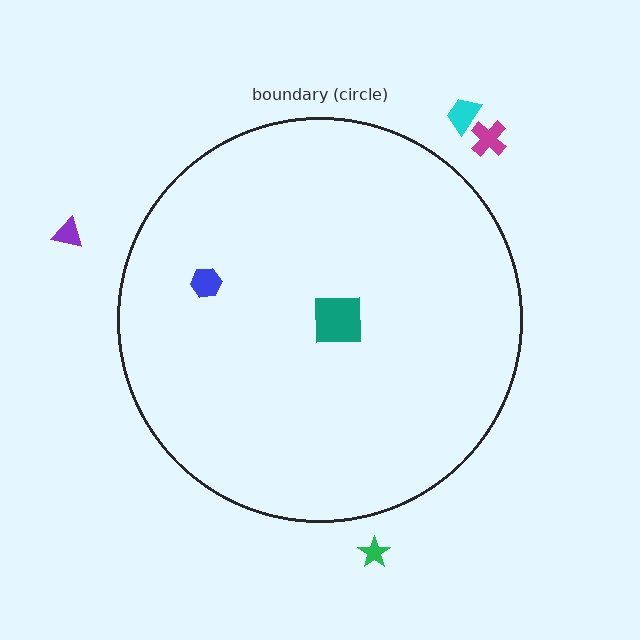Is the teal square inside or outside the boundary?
Inside.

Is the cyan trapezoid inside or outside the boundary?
Outside.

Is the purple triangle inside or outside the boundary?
Outside.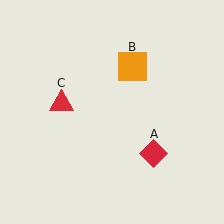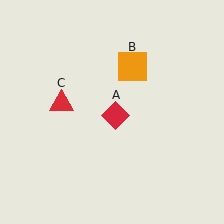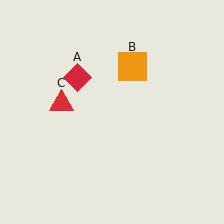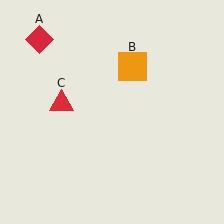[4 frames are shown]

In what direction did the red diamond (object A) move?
The red diamond (object A) moved up and to the left.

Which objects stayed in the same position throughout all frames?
Orange square (object B) and red triangle (object C) remained stationary.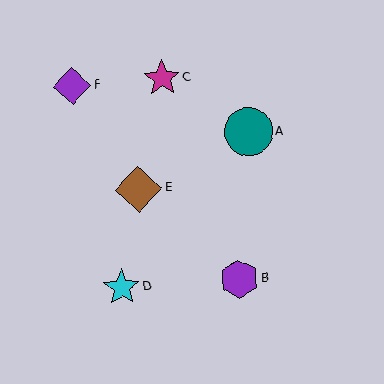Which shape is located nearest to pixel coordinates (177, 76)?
The magenta star (labeled C) at (162, 78) is nearest to that location.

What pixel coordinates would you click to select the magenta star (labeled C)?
Click at (162, 78) to select the magenta star C.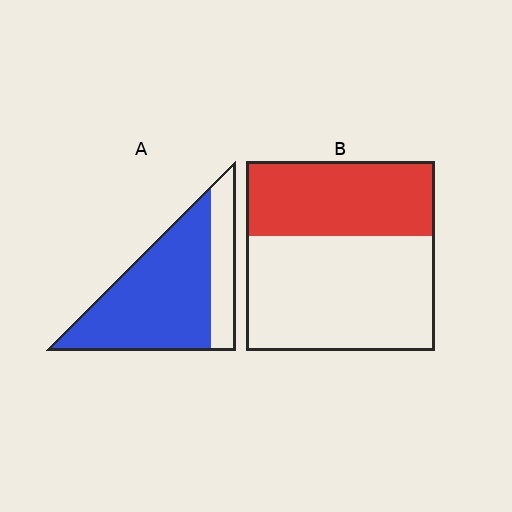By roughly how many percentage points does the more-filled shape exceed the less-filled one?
By roughly 35 percentage points (A over B).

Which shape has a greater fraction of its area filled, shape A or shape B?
Shape A.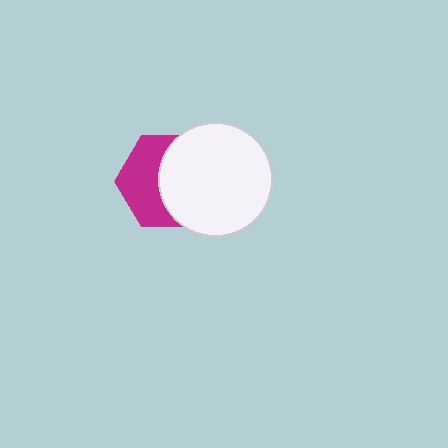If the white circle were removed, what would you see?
You would see the complete magenta hexagon.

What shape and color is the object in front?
The object in front is a white circle.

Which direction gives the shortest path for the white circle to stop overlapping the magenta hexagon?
Moving right gives the shortest separation.